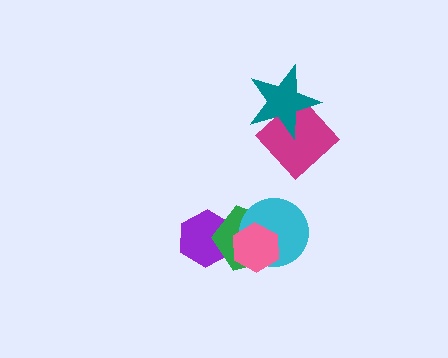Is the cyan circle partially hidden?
Yes, it is partially covered by another shape.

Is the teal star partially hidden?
No, no other shape covers it.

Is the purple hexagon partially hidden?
Yes, it is partially covered by another shape.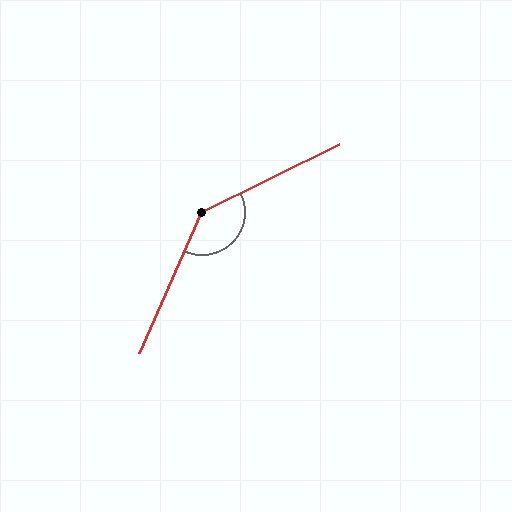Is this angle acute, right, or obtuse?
It is obtuse.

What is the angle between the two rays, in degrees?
Approximately 141 degrees.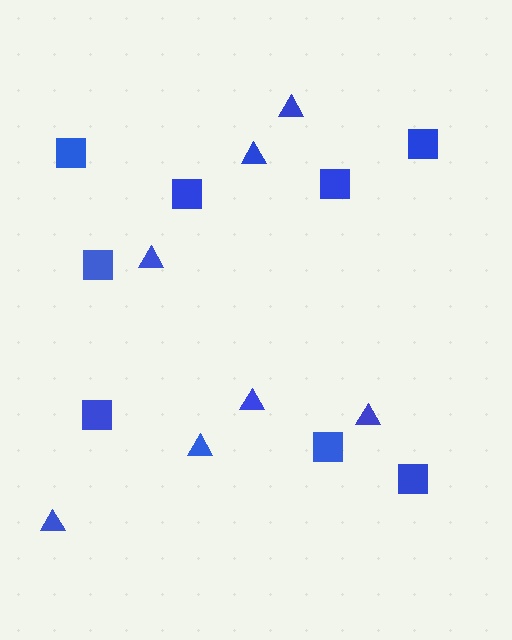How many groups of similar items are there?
There are 2 groups: one group of squares (8) and one group of triangles (7).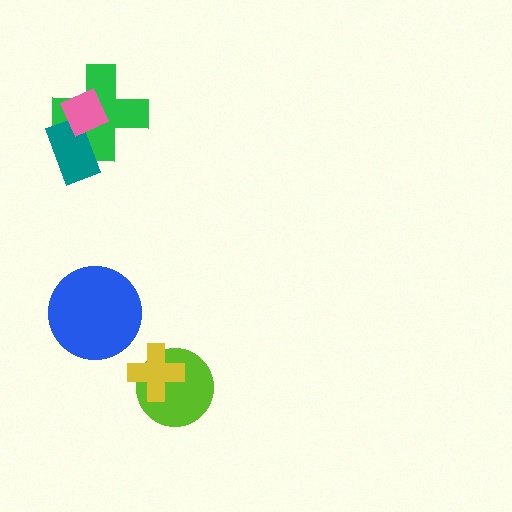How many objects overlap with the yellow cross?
1 object overlaps with the yellow cross.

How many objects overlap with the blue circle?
0 objects overlap with the blue circle.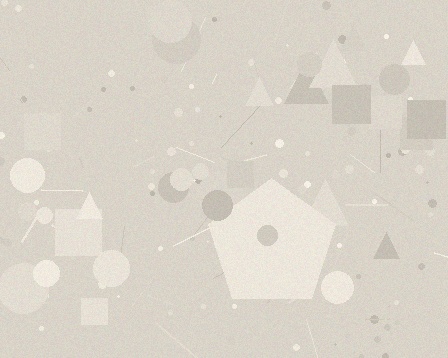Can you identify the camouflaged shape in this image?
The camouflaged shape is a pentagon.